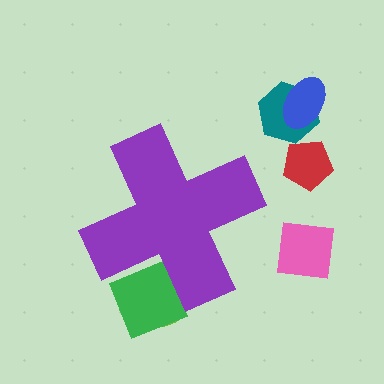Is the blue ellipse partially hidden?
No, the blue ellipse is fully visible.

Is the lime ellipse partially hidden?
Yes, the lime ellipse is partially hidden behind the purple cross.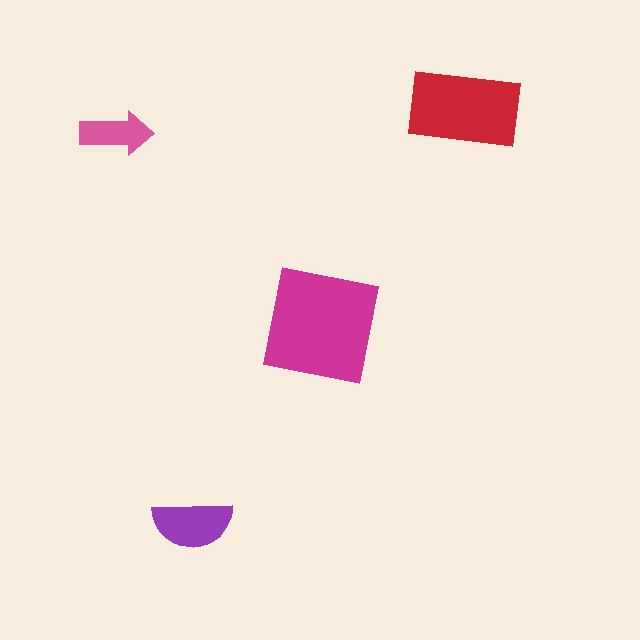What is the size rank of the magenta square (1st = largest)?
1st.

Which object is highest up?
The red rectangle is topmost.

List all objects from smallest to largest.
The pink arrow, the purple semicircle, the red rectangle, the magenta square.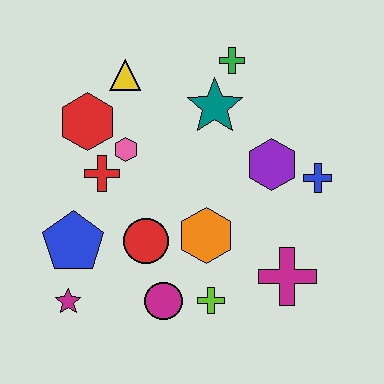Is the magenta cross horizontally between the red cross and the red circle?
No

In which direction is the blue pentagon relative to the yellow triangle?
The blue pentagon is below the yellow triangle.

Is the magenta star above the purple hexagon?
No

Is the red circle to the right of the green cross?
No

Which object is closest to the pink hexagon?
The red cross is closest to the pink hexagon.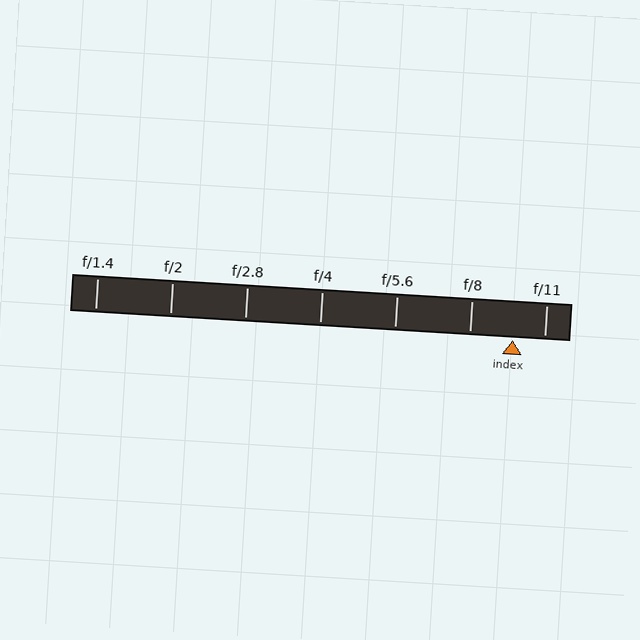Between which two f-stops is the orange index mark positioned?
The index mark is between f/8 and f/11.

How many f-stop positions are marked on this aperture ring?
There are 7 f-stop positions marked.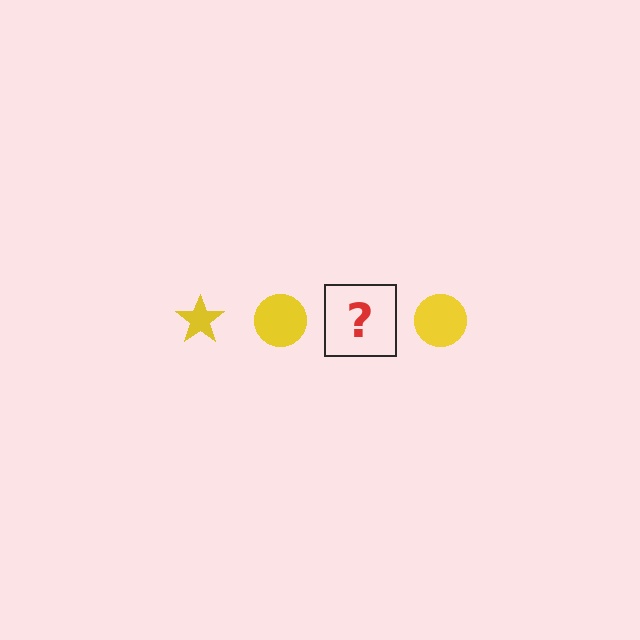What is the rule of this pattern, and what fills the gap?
The rule is that the pattern cycles through star, circle shapes in yellow. The gap should be filled with a yellow star.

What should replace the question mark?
The question mark should be replaced with a yellow star.